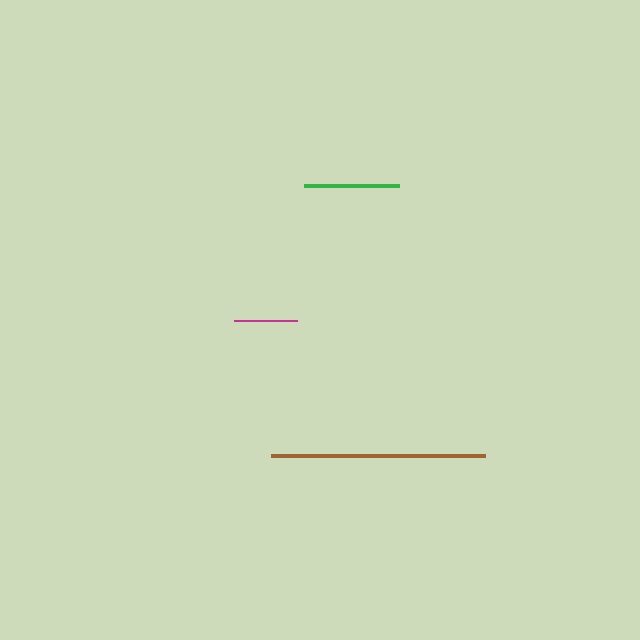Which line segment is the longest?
The brown line is the longest at approximately 215 pixels.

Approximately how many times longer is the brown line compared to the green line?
The brown line is approximately 2.3 times the length of the green line.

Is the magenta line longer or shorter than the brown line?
The brown line is longer than the magenta line.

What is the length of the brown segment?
The brown segment is approximately 215 pixels long.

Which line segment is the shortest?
The magenta line is the shortest at approximately 63 pixels.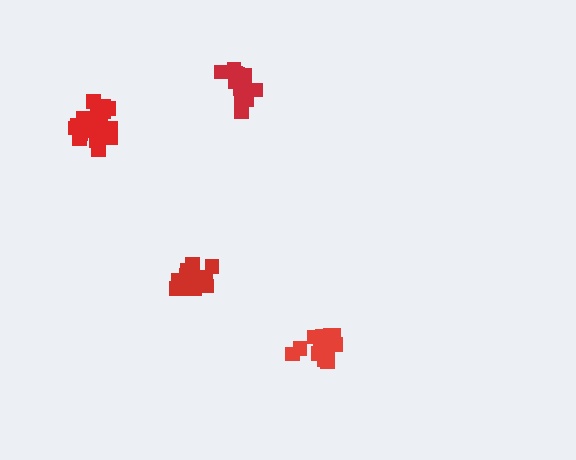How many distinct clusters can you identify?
There are 4 distinct clusters.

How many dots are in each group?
Group 1: 21 dots, Group 2: 16 dots, Group 3: 17 dots, Group 4: 15 dots (69 total).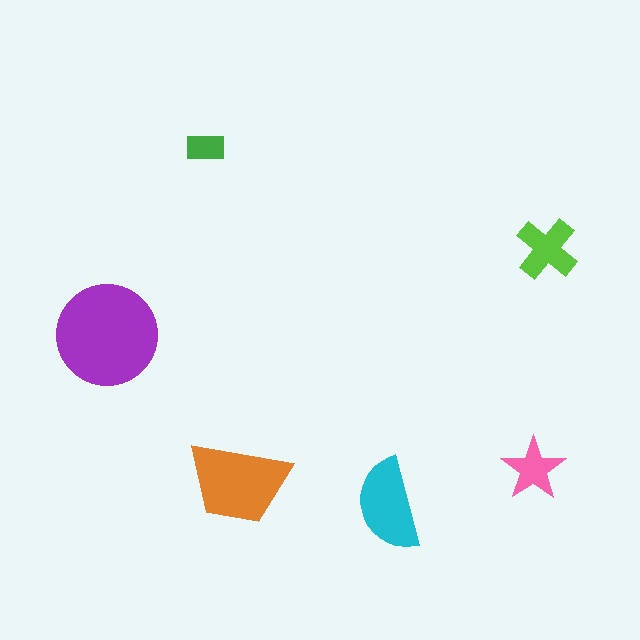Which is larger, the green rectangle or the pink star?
The pink star.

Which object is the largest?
The purple circle.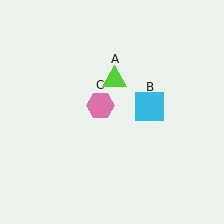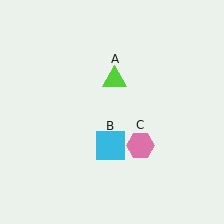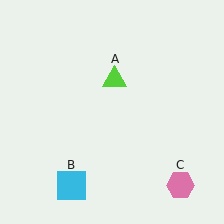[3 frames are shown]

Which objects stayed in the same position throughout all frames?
Lime triangle (object A) remained stationary.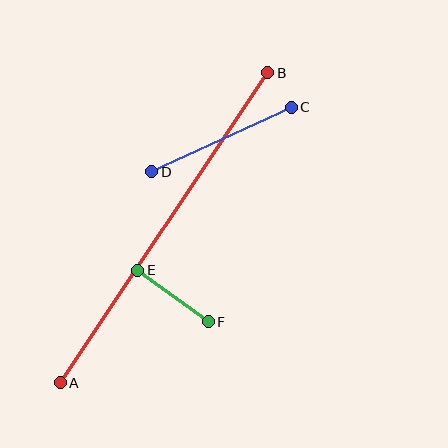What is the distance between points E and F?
The distance is approximately 88 pixels.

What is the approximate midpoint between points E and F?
The midpoint is at approximately (173, 296) pixels.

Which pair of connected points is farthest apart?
Points A and B are farthest apart.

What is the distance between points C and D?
The distance is approximately 154 pixels.